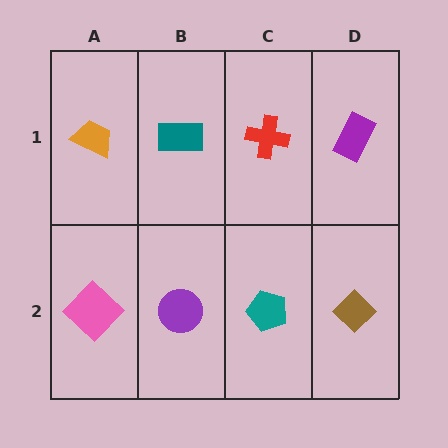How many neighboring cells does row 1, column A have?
2.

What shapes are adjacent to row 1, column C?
A teal pentagon (row 2, column C), a teal rectangle (row 1, column B), a purple rectangle (row 1, column D).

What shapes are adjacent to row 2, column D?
A purple rectangle (row 1, column D), a teal pentagon (row 2, column C).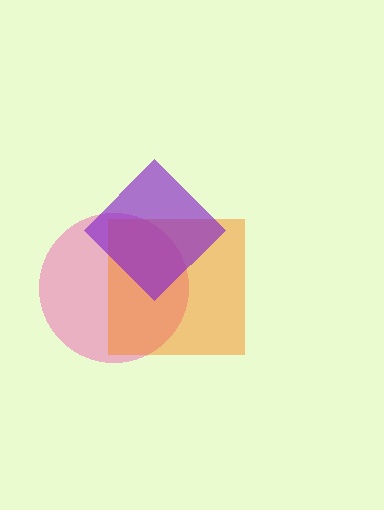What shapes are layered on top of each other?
The layered shapes are: a pink circle, an orange square, a purple diamond.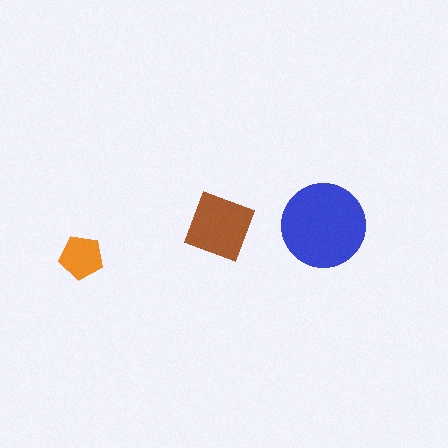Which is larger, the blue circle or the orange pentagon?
The blue circle.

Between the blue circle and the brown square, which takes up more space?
The blue circle.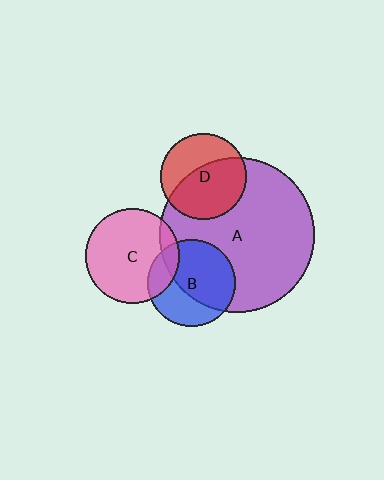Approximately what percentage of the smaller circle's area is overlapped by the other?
Approximately 20%.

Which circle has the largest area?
Circle A (purple).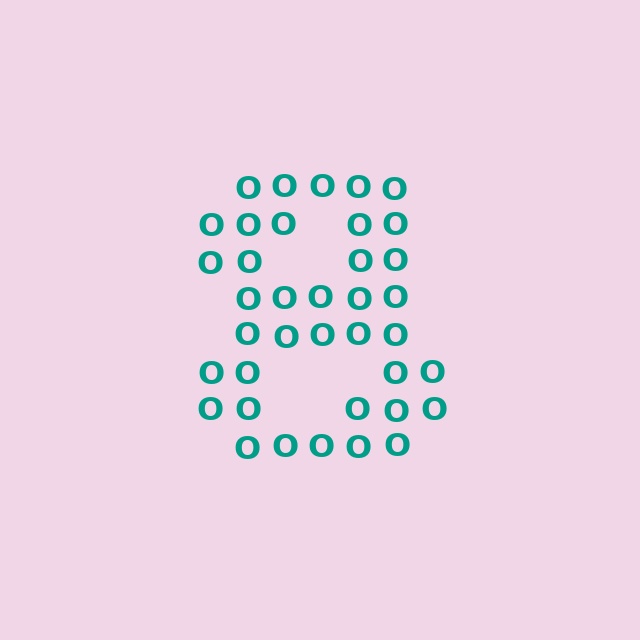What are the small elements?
The small elements are letter O's.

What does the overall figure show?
The overall figure shows the digit 8.